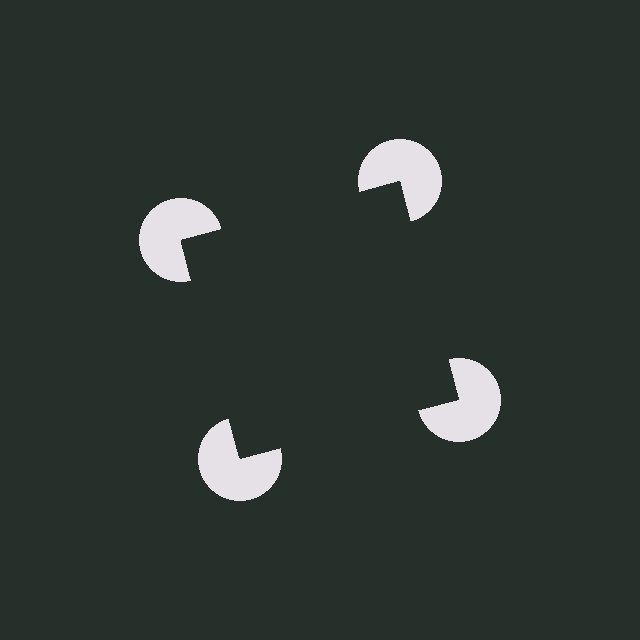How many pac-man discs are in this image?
There are 4 — one at each vertex of the illusory square.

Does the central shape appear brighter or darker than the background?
It typically appears slightly darker than the background, even though no actual brightness change is drawn.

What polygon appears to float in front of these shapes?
An illusory square — its edges are inferred from the aligned wedge cuts in the pac-man discs, not physically drawn.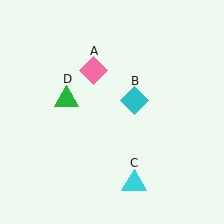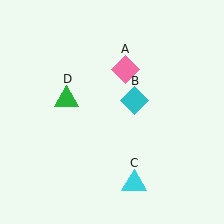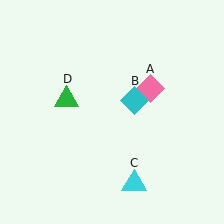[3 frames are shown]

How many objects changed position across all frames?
1 object changed position: pink diamond (object A).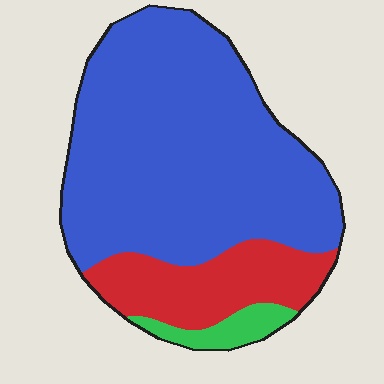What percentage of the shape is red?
Red covers roughly 20% of the shape.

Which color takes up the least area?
Green, at roughly 5%.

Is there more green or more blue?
Blue.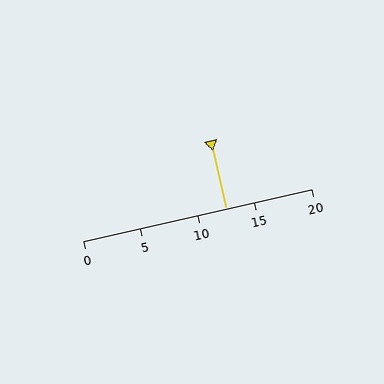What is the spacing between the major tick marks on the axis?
The major ticks are spaced 5 apart.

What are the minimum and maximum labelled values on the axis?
The axis runs from 0 to 20.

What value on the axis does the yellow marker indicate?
The marker indicates approximately 12.5.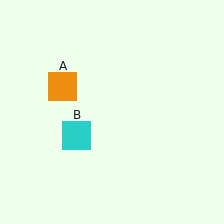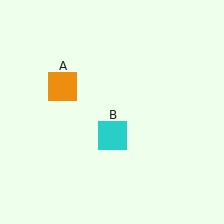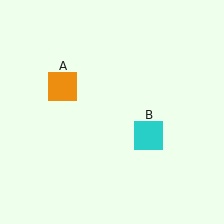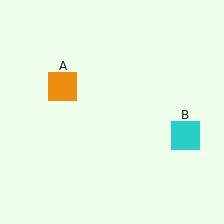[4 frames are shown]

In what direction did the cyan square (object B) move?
The cyan square (object B) moved right.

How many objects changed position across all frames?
1 object changed position: cyan square (object B).